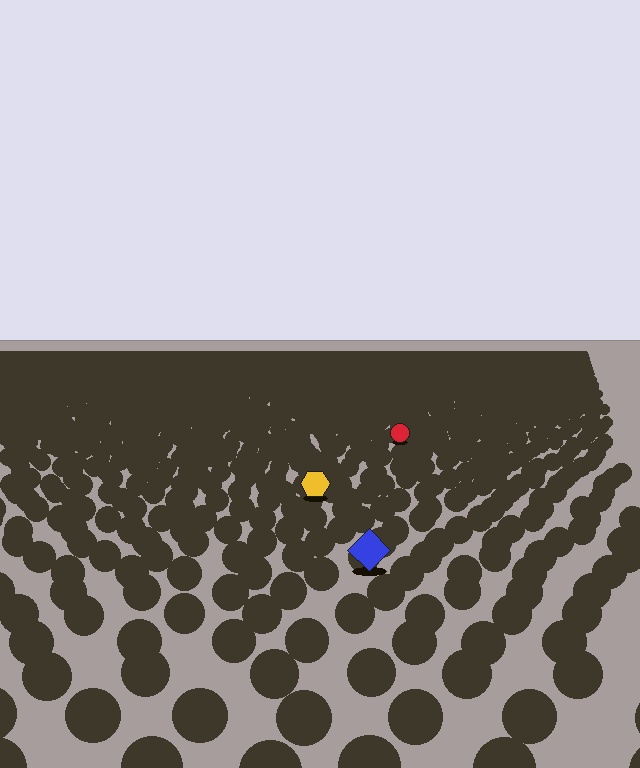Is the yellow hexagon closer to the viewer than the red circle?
Yes. The yellow hexagon is closer — you can tell from the texture gradient: the ground texture is coarser near it.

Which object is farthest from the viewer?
The red circle is farthest from the viewer. It appears smaller and the ground texture around it is denser.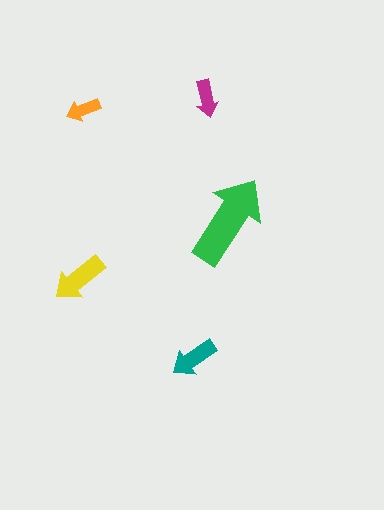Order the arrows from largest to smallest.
the green one, the yellow one, the teal one, the magenta one, the orange one.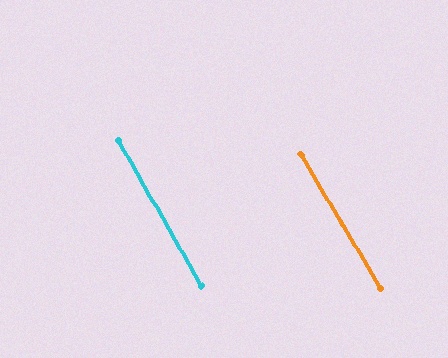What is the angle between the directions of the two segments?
Approximately 1 degree.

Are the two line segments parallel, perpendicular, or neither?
Parallel — their directions differ by only 1.4°.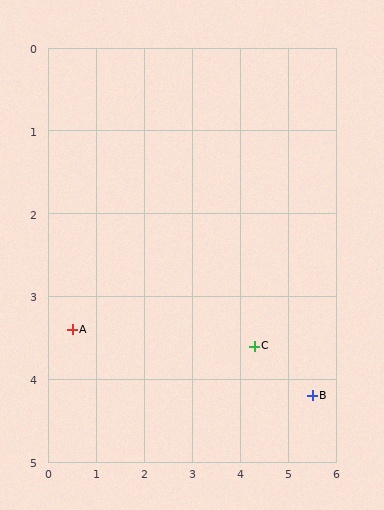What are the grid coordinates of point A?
Point A is at approximately (0.5, 3.4).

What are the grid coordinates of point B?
Point B is at approximately (5.5, 4.2).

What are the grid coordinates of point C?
Point C is at approximately (4.3, 3.6).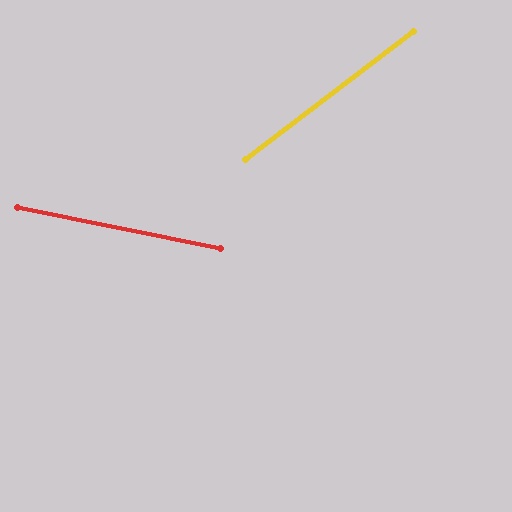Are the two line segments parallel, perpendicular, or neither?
Neither parallel nor perpendicular — they differ by about 49°.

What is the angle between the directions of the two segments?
Approximately 49 degrees.